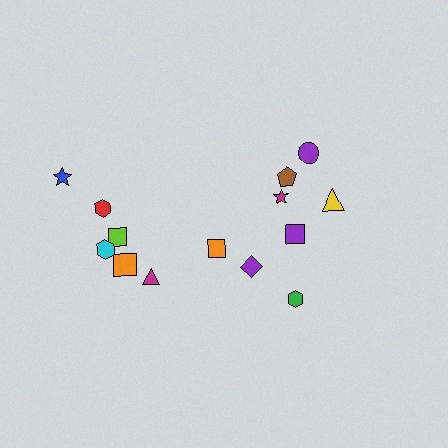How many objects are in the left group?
There are 6 objects.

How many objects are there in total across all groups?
There are 14 objects.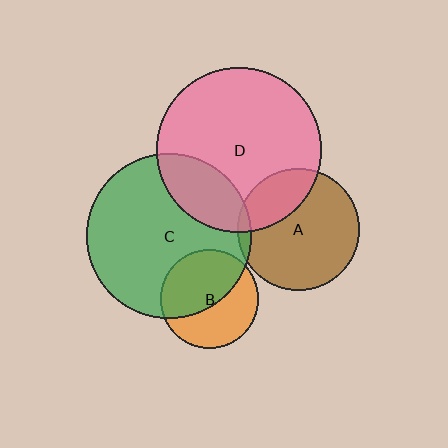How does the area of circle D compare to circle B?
Approximately 2.8 times.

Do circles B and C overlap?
Yes.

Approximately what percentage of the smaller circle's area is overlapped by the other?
Approximately 55%.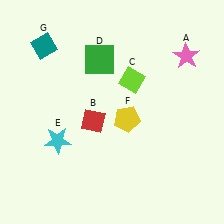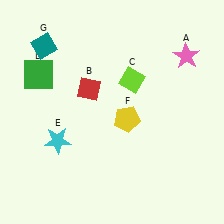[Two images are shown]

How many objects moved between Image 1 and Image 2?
2 objects moved between the two images.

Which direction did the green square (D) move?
The green square (D) moved left.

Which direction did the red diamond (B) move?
The red diamond (B) moved up.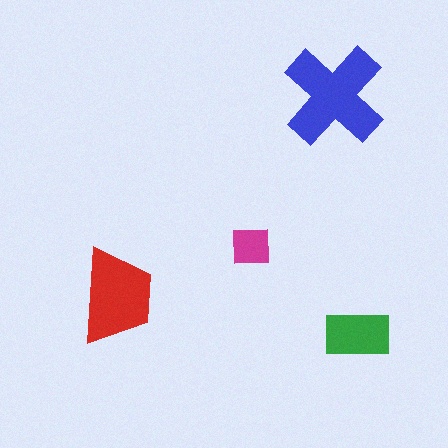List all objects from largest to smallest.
The blue cross, the red trapezoid, the green rectangle, the magenta square.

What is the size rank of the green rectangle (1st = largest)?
3rd.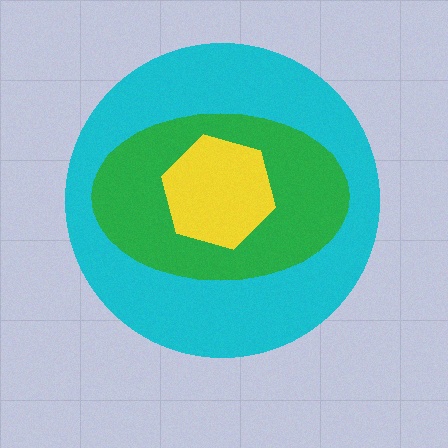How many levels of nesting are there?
3.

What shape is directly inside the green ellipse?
The yellow hexagon.